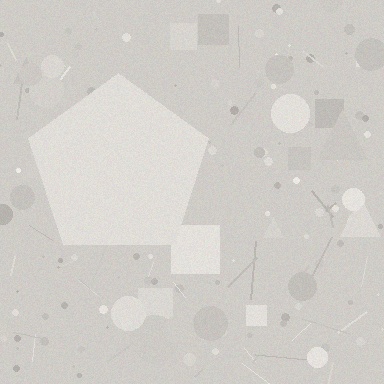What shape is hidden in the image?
A pentagon is hidden in the image.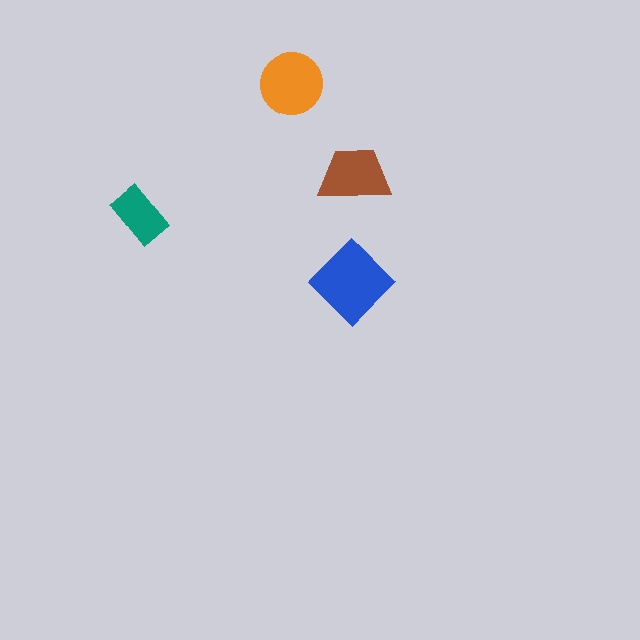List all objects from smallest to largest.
The teal rectangle, the brown trapezoid, the orange circle, the blue diamond.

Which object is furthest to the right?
The brown trapezoid is rightmost.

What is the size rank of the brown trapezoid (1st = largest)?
3rd.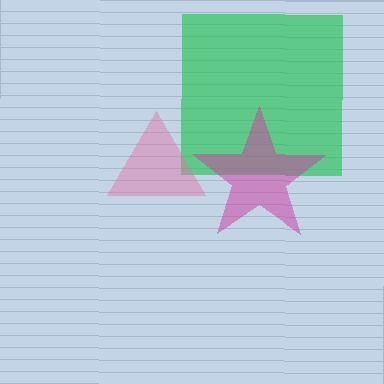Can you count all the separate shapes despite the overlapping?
Yes, there are 3 separate shapes.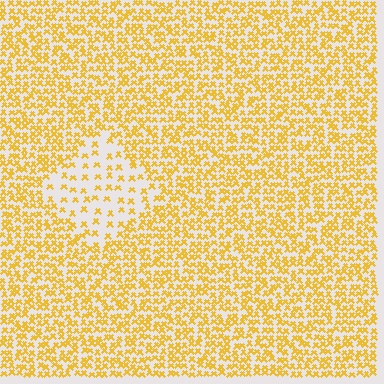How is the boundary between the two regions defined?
The boundary is defined by a change in element density (approximately 2.5x ratio). All elements are the same color, size, and shape.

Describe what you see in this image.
The image contains small yellow elements arranged at two different densities. A diamond-shaped region is visible where the elements are less densely packed than the surrounding area.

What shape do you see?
I see a diamond.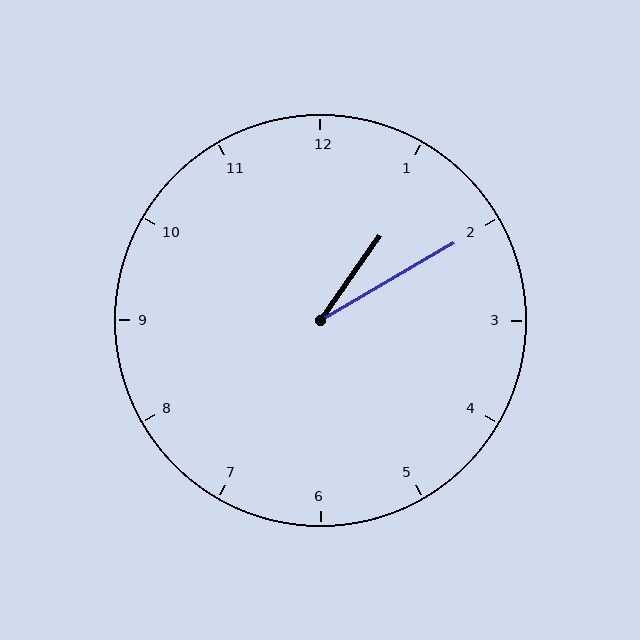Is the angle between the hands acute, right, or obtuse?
It is acute.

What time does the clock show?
1:10.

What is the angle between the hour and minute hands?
Approximately 25 degrees.